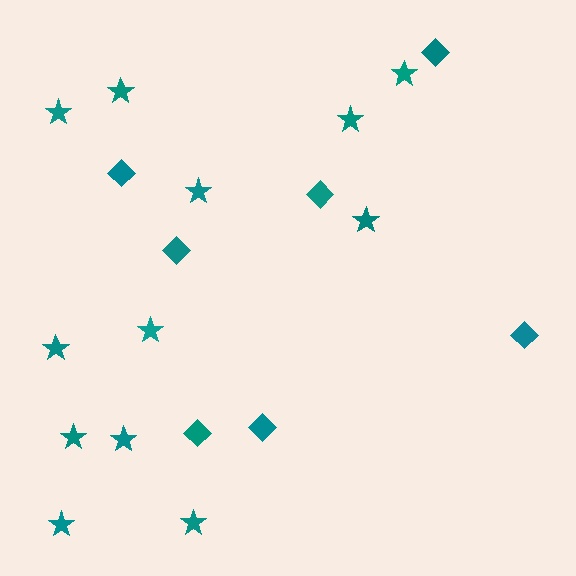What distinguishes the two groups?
There are 2 groups: one group of diamonds (7) and one group of stars (12).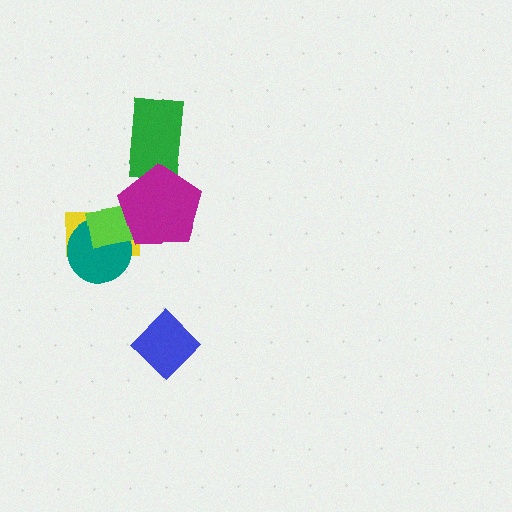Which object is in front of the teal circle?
The lime rectangle is in front of the teal circle.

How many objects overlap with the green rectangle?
1 object overlaps with the green rectangle.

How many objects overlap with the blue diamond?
0 objects overlap with the blue diamond.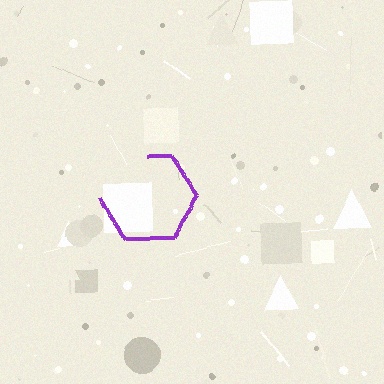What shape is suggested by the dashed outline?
The dashed outline suggests a hexagon.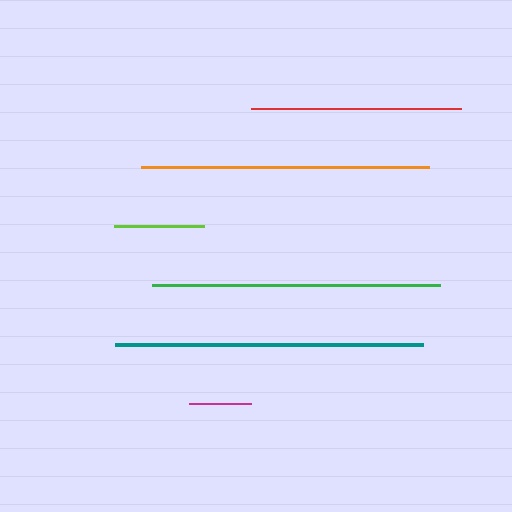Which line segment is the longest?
The teal line is the longest at approximately 308 pixels.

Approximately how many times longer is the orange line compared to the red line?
The orange line is approximately 1.4 times the length of the red line.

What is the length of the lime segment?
The lime segment is approximately 90 pixels long.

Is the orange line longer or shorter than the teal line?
The teal line is longer than the orange line.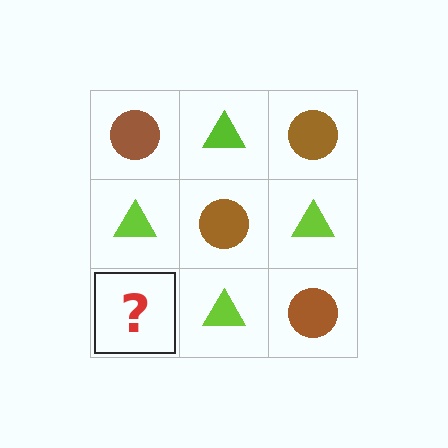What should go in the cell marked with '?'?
The missing cell should contain a brown circle.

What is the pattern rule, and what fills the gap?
The rule is that it alternates brown circle and lime triangle in a checkerboard pattern. The gap should be filled with a brown circle.